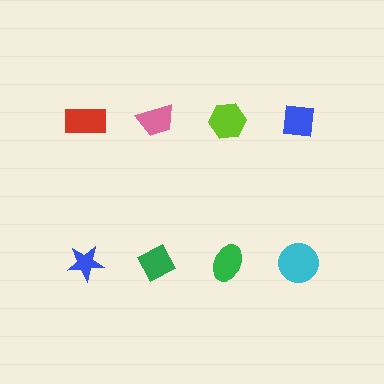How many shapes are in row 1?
4 shapes.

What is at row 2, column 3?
A green ellipse.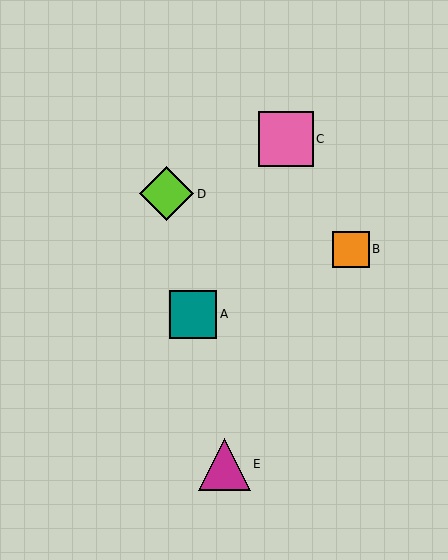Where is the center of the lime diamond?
The center of the lime diamond is at (166, 194).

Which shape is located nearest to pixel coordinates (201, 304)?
The teal square (labeled A) at (193, 314) is nearest to that location.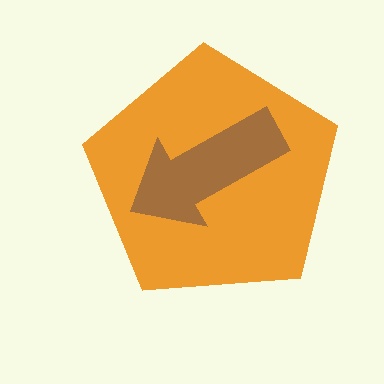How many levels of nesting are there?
2.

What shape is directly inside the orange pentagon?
The brown arrow.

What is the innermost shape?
The brown arrow.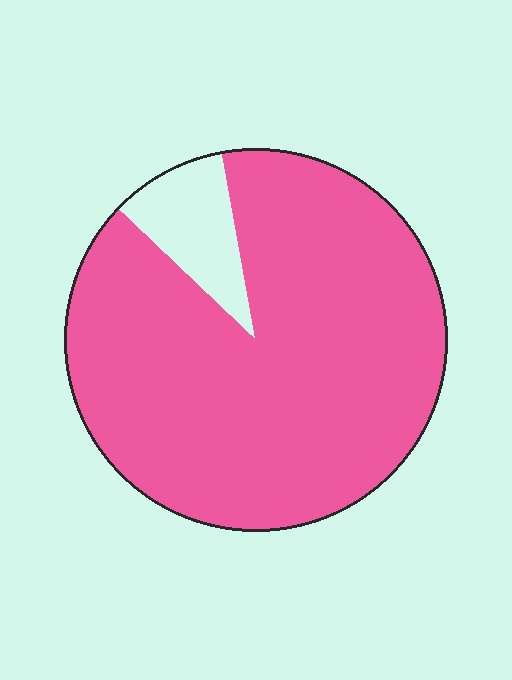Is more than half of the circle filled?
Yes.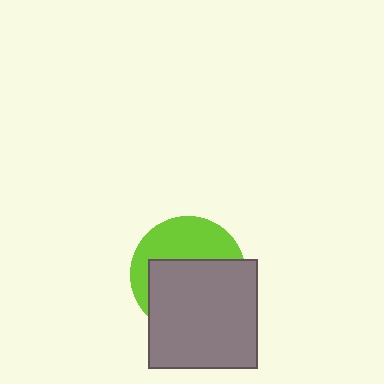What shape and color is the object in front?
The object in front is a gray square.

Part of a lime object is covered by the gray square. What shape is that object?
It is a circle.